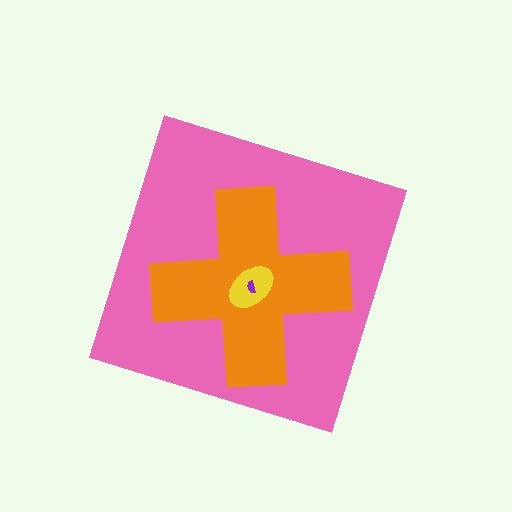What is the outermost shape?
The pink diamond.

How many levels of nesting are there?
4.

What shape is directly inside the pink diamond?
The orange cross.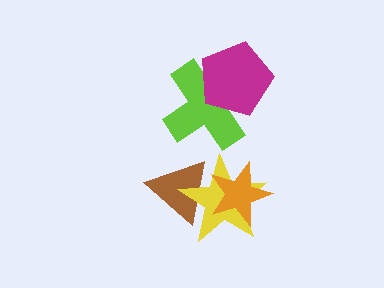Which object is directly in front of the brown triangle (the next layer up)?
The yellow star is directly in front of the brown triangle.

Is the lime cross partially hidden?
Yes, it is partially covered by another shape.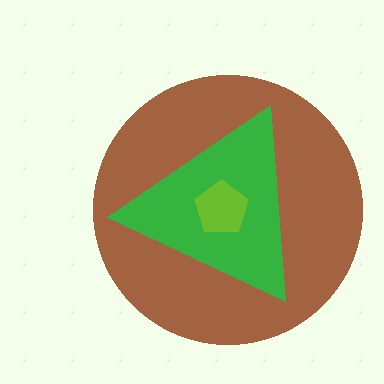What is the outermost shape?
The brown circle.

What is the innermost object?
The lime pentagon.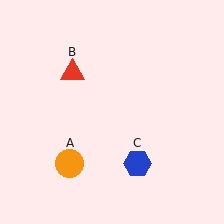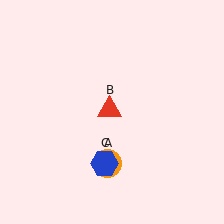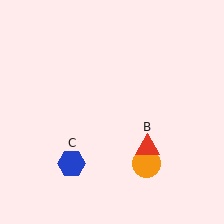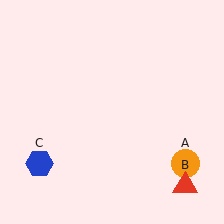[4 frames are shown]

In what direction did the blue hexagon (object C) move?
The blue hexagon (object C) moved left.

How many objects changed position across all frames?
3 objects changed position: orange circle (object A), red triangle (object B), blue hexagon (object C).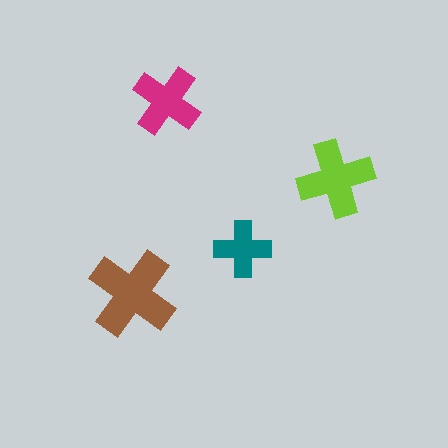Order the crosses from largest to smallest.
the brown one, the lime one, the magenta one, the teal one.